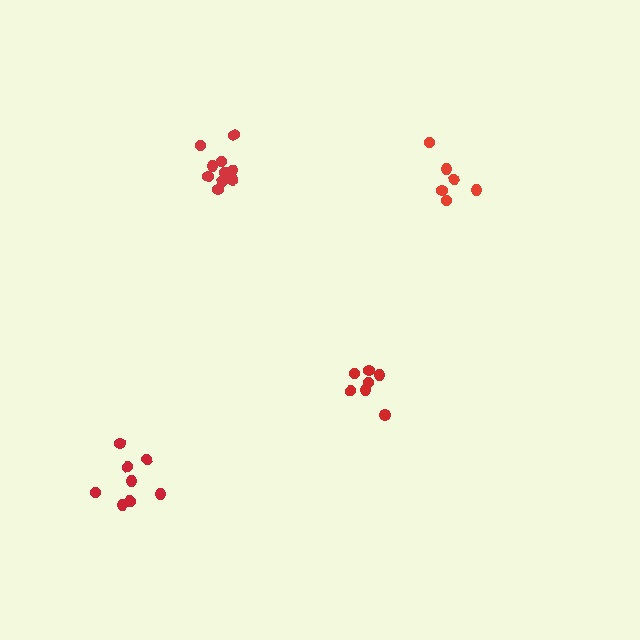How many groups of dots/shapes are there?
There are 4 groups.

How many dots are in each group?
Group 1: 6 dots, Group 2: 7 dots, Group 3: 11 dots, Group 4: 9 dots (33 total).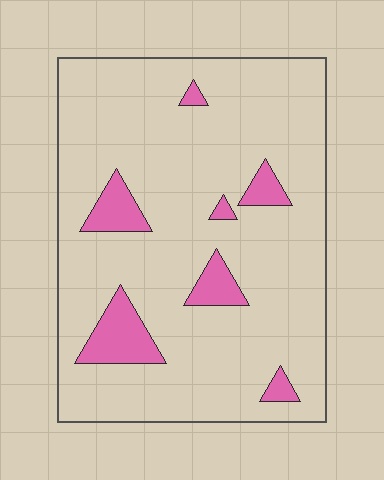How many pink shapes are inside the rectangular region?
7.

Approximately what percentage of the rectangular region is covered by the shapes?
Approximately 10%.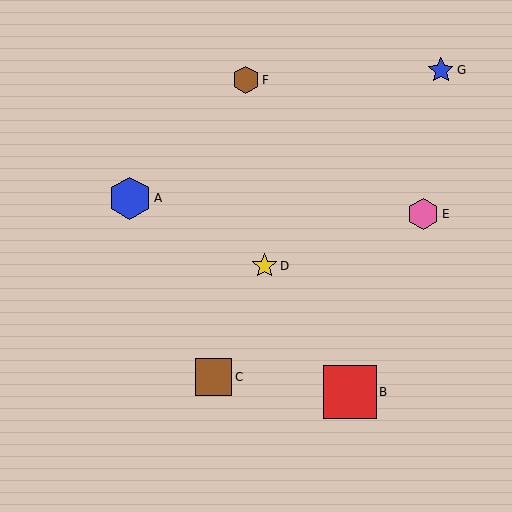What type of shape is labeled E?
Shape E is a pink hexagon.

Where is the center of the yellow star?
The center of the yellow star is at (264, 266).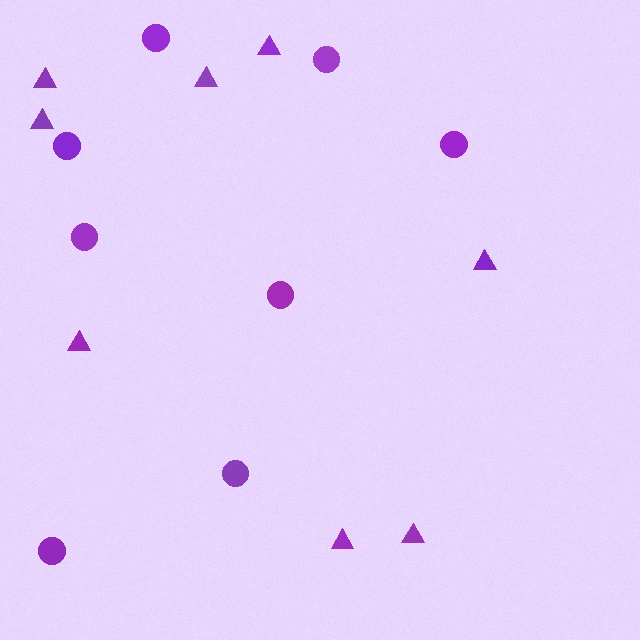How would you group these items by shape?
There are 2 groups: one group of circles (8) and one group of triangles (8).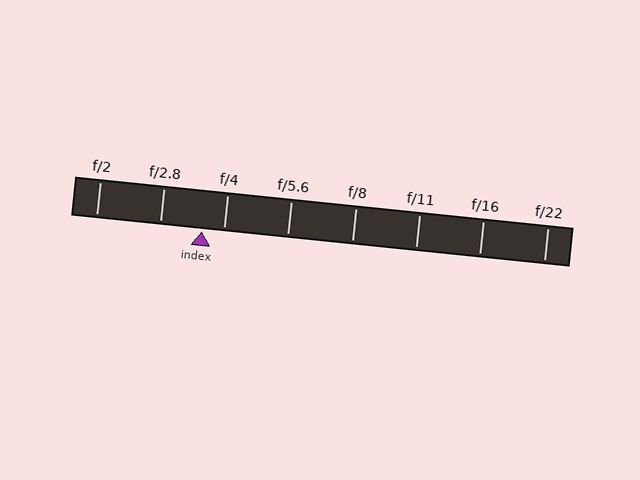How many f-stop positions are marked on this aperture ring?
There are 8 f-stop positions marked.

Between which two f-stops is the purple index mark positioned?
The index mark is between f/2.8 and f/4.